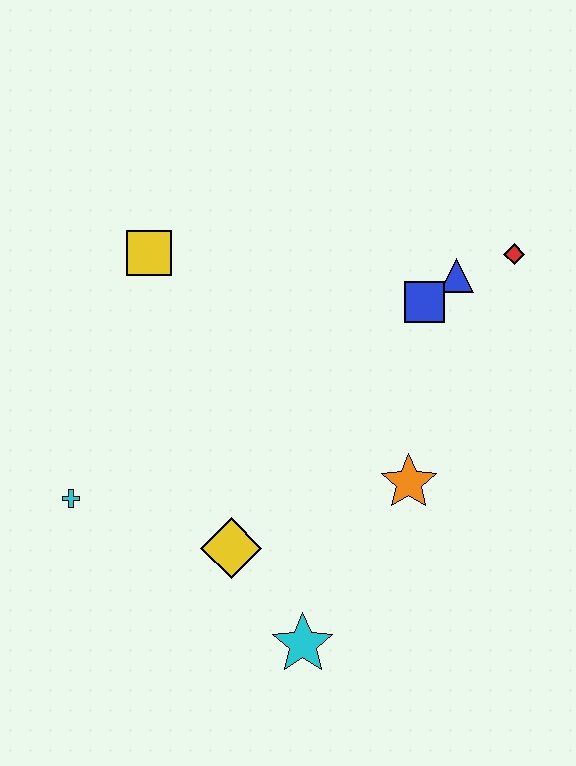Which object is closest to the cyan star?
The yellow diamond is closest to the cyan star.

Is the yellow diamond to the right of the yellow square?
Yes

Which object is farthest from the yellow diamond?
The red diamond is farthest from the yellow diamond.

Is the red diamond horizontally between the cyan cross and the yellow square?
No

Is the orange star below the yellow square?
Yes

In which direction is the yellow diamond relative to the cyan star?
The yellow diamond is above the cyan star.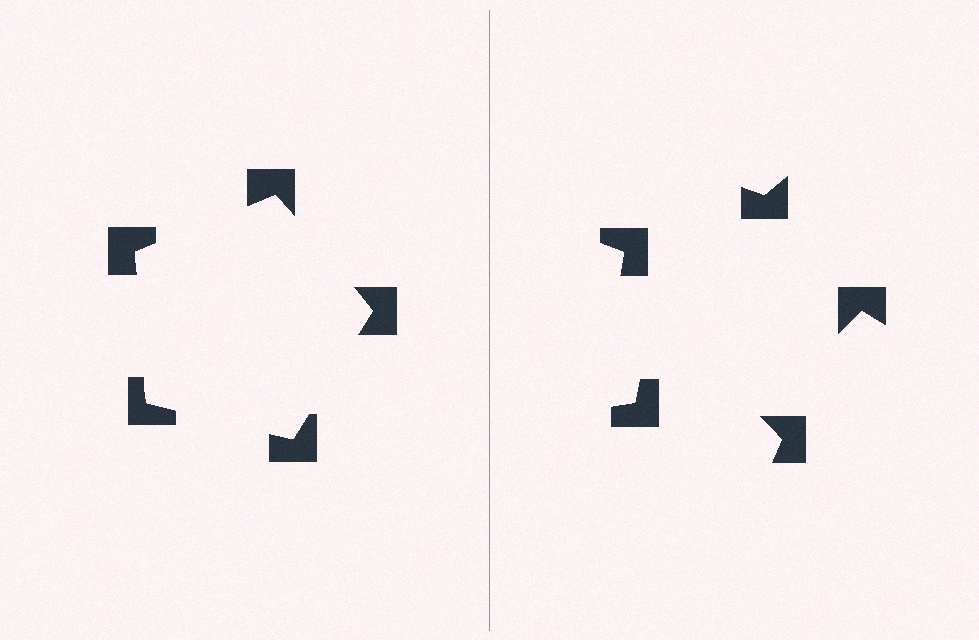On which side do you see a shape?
An illusory pentagon appears on the left side. On the right side the wedge cuts are rotated, so no coherent shape forms.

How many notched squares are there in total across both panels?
10 — 5 on each side.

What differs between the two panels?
The notched squares are positioned identically on both sides; only the wedge orientations differ. On the left they align to a pentagon; on the right they are misaligned.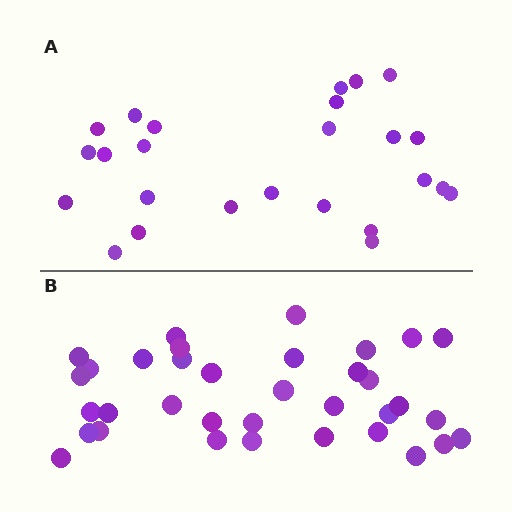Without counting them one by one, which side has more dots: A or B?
Region B (the bottom region) has more dots.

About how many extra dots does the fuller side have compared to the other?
Region B has roughly 10 or so more dots than region A.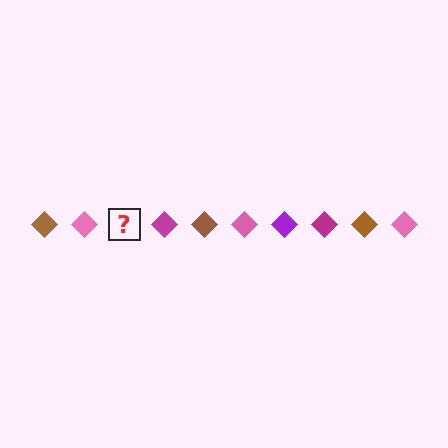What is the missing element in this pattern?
The missing element is a purple diamond.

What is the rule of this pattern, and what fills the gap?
The rule is that the pattern cycles through brown, pink, purple, magenta diamonds. The gap should be filled with a purple diamond.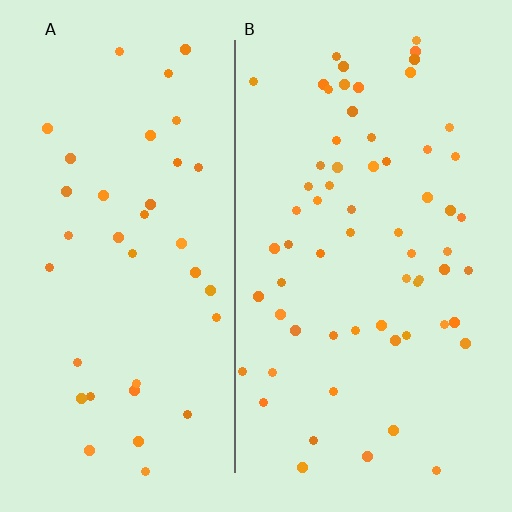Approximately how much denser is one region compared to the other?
Approximately 1.7× — region B over region A.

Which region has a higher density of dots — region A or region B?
B (the right).